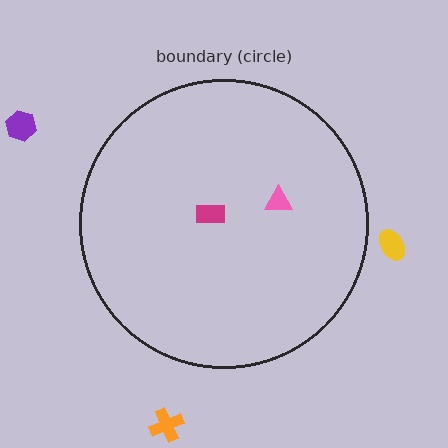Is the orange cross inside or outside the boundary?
Outside.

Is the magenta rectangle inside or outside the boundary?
Inside.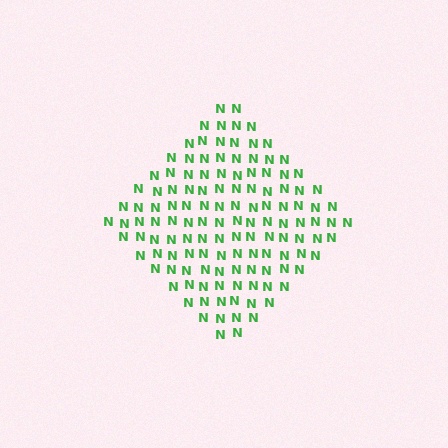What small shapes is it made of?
It is made of small letter N's.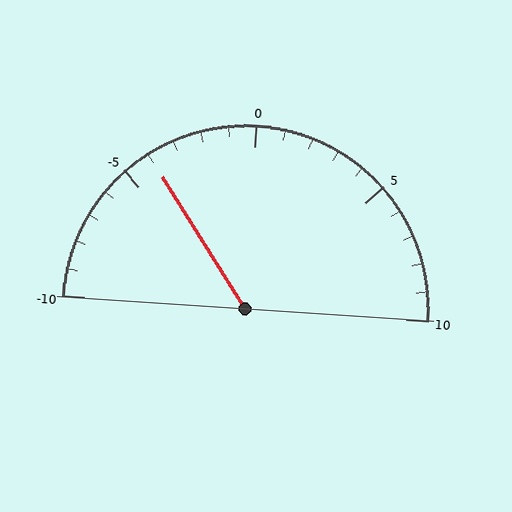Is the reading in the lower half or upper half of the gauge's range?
The reading is in the lower half of the range (-10 to 10).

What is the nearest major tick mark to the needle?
The nearest major tick mark is -5.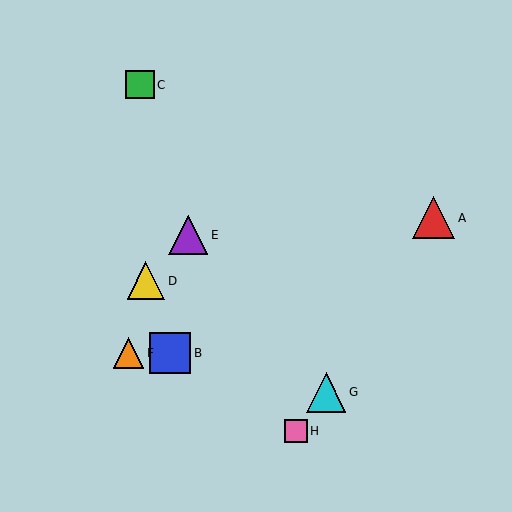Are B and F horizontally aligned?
Yes, both are at y≈353.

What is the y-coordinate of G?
Object G is at y≈392.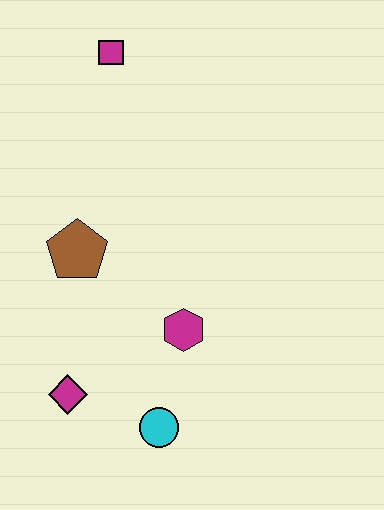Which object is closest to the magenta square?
The brown pentagon is closest to the magenta square.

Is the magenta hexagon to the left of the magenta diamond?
No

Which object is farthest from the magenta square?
The cyan circle is farthest from the magenta square.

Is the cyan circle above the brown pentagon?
No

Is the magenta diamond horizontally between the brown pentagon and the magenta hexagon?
No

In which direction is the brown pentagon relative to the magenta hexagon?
The brown pentagon is to the left of the magenta hexagon.